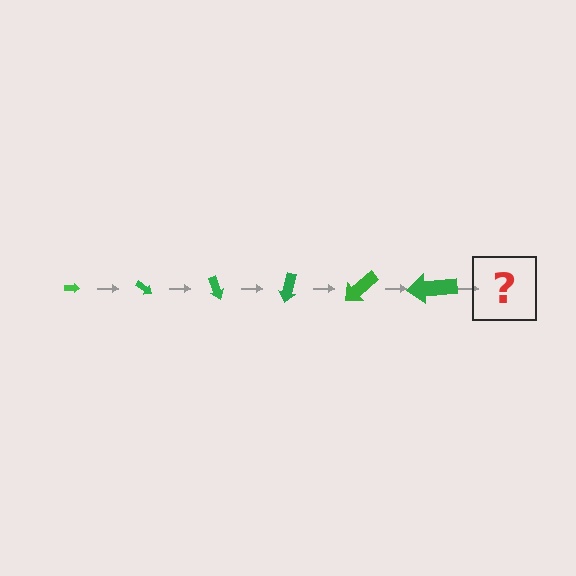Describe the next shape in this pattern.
It should be an arrow, larger than the previous one and rotated 210 degrees from the start.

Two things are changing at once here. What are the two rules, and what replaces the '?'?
The two rules are that the arrow grows larger each step and it rotates 35 degrees each step. The '?' should be an arrow, larger than the previous one and rotated 210 degrees from the start.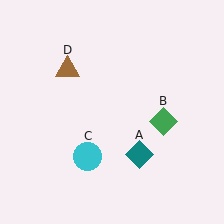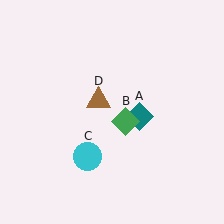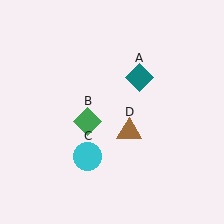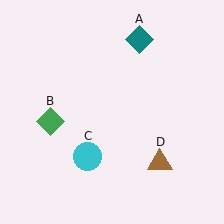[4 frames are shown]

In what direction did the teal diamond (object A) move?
The teal diamond (object A) moved up.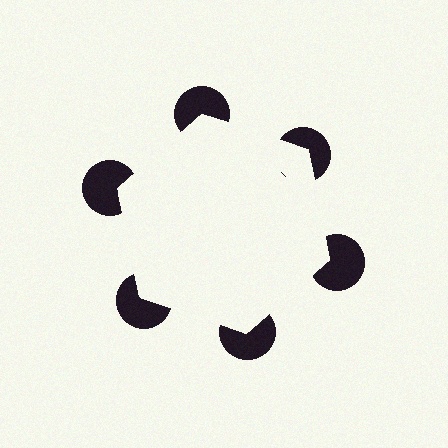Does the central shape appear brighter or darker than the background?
It typically appears slightly brighter than the background, even though no actual brightness change is drawn.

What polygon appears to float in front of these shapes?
An illusory hexagon — its edges are inferred from the aligned wedge cuts in the pac-man discs, not physically drawn.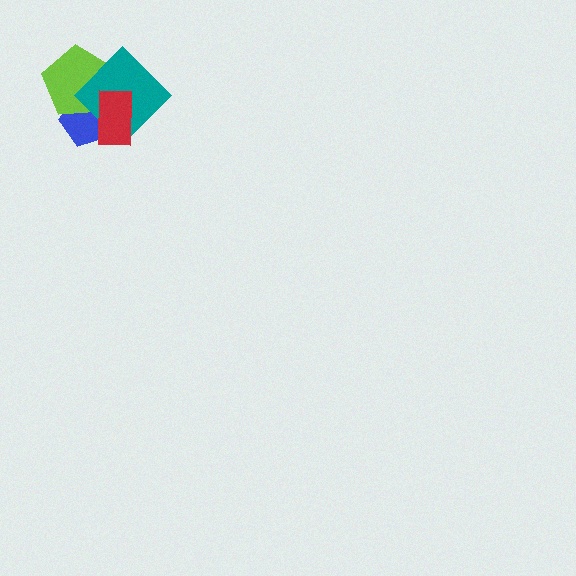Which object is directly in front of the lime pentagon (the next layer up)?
The teal diamond is directly in front of the lime pentagon.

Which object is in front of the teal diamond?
The red rectangle is in front of the teal diamond.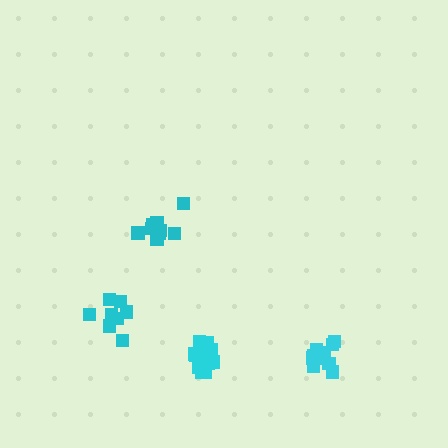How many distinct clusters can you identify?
There are 4 distinct clusters.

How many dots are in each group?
Group 1: 10 dots, Group 2: 8 dots, Group 3: 13 dots, Group 4: 11 dots (42 total).